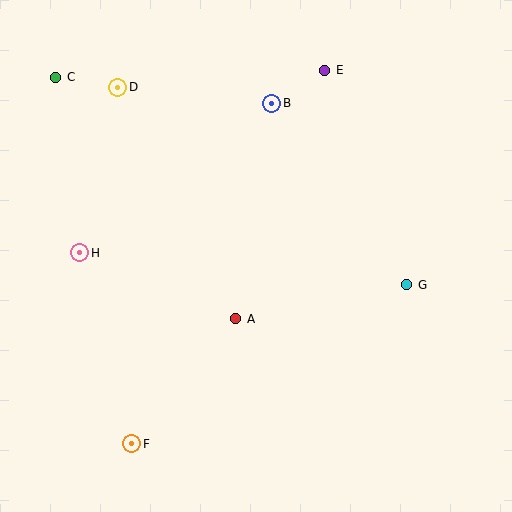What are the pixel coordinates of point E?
Point E is at (325, 70).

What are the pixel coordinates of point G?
Point G is at (407, 285).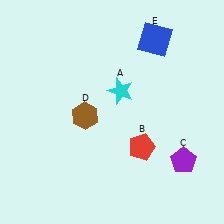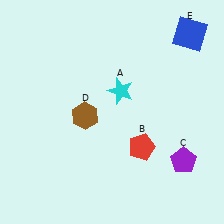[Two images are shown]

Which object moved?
The blue square (E) moved right.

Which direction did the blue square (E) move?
The blue square (E) moved right.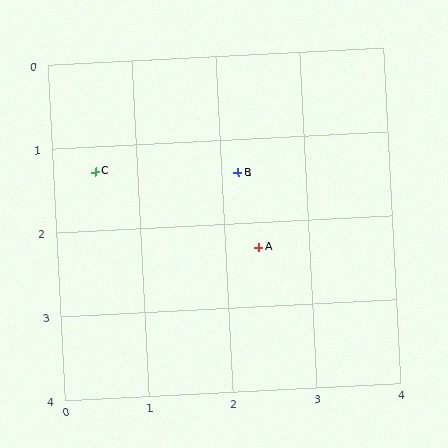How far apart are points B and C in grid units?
Points B and C are about 1.7 grid units apart.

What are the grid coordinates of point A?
Point A is at approximately (2.4, 2.3).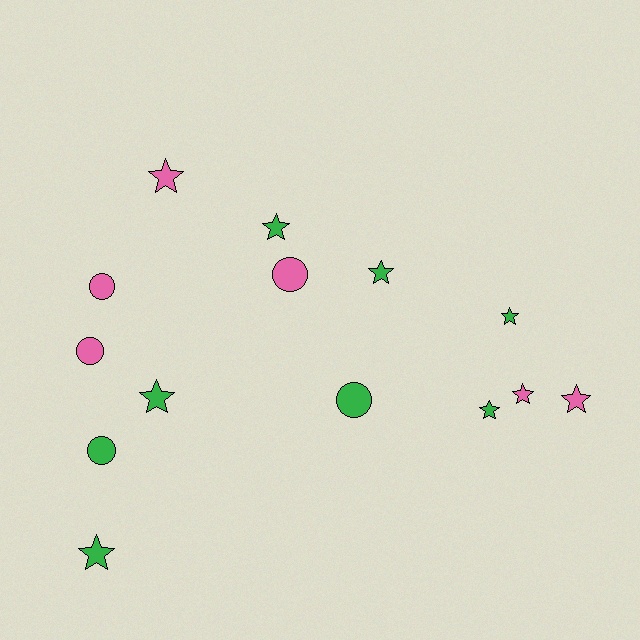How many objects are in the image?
There are 14 objects.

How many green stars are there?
There are 6 green stars.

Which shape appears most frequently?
Star, with 9 objects.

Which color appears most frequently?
Green, with 8 objects.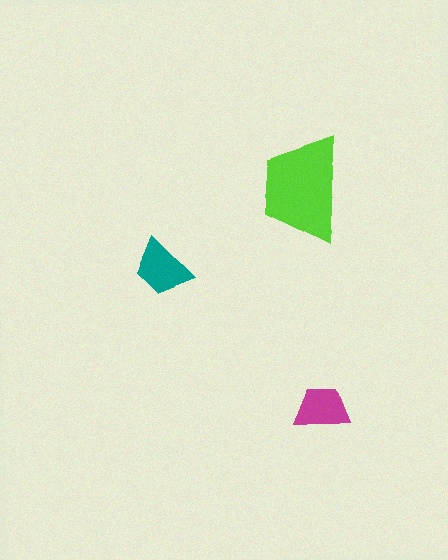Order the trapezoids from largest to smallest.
the lime one, the teal one, the magenta one.